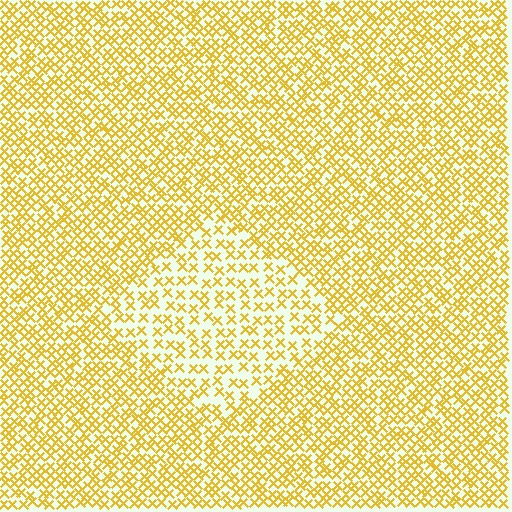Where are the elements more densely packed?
The elements are more densely packed outside the diamond boundary.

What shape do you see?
I see a diamond.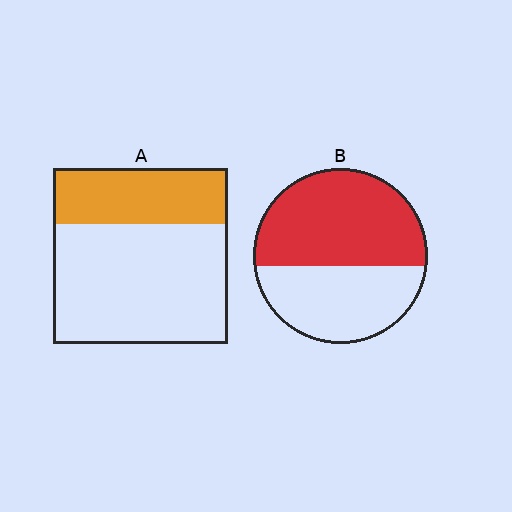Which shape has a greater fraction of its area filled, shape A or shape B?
Shape B.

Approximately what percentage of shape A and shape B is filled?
A is approximately 30% and B is approximately 55%.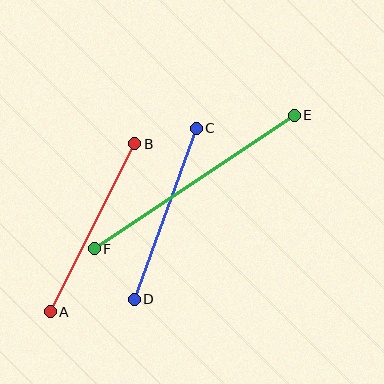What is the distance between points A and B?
The distance is approximately 188 pixels.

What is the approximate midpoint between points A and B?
The midpoint is at approximately (93, 228) pixels.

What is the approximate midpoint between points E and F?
The midpoint is at approximately (194, 182) pixels.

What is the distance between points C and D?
The distance is approximately 182 pixels.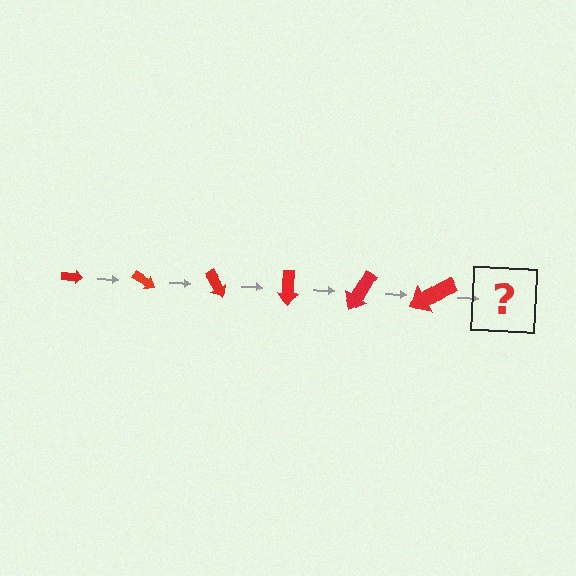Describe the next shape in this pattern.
It should be an arrow, larger than the previous one and rotated 180 degrees from the start.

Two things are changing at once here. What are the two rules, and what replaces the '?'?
The two rules are that the arrow grows larger each step and it rotates 30 degrees each step. The '?' should be an arrow, larger than the previous one and rotated 180 degrees from the start.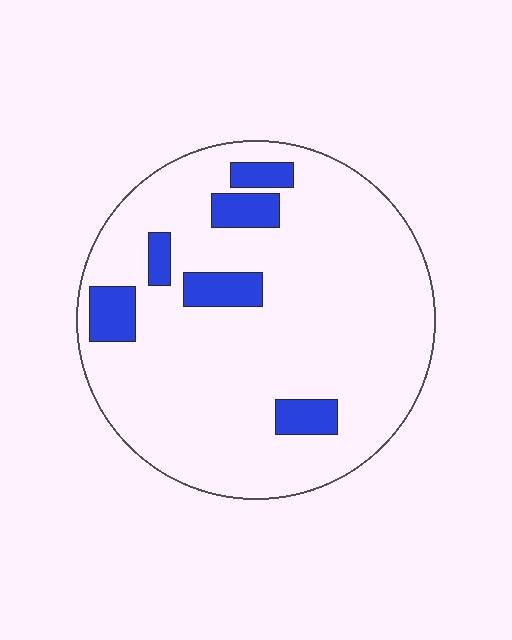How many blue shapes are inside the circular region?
6.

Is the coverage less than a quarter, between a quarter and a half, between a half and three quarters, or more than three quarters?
Less than a quarter.